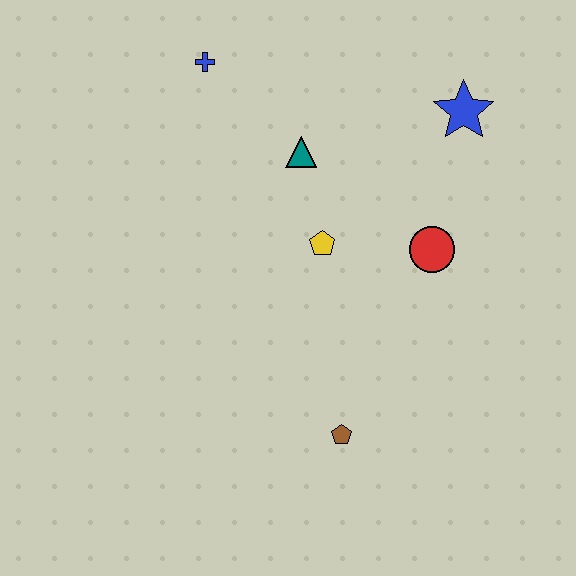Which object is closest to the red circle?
The yellow pentagon is closest to the red circle.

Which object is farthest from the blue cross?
The brown pentagon is farthest from the blue cross.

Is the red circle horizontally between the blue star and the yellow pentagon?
Yes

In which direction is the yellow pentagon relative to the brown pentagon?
The yellow pentagon is above the brown pentagon.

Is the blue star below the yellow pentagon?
No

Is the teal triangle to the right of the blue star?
No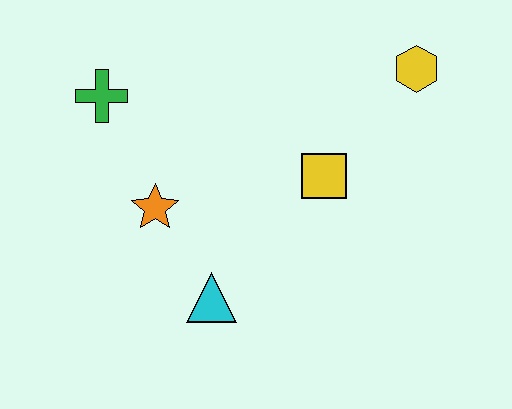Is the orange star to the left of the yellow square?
Yes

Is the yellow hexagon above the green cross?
Yes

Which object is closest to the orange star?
The cyan triangle is closest to the orange star.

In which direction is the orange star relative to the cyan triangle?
The orange star is above the cyan triangle.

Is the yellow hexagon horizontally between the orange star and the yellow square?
No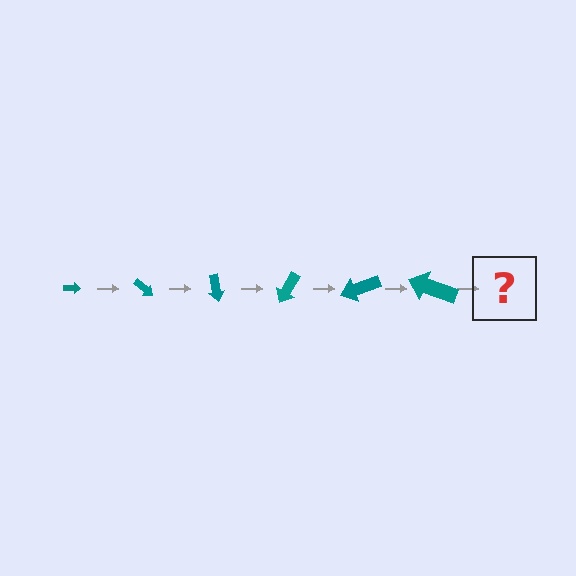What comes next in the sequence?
The next element should be an arrow, larger than the previous one and rotated 240 degrees from the start.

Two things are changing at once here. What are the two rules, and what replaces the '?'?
The two rules are that the arrow grows larger each step and it rotates 40 degrees each step. The '?' should be an arrow, larger than the previous one and rotated 240 degrees from the start.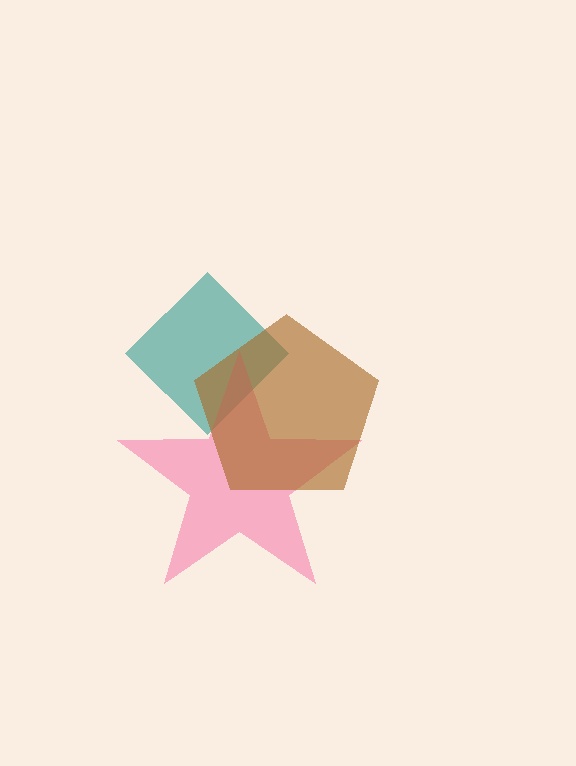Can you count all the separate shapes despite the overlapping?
Yes, there are 3 separate shapes.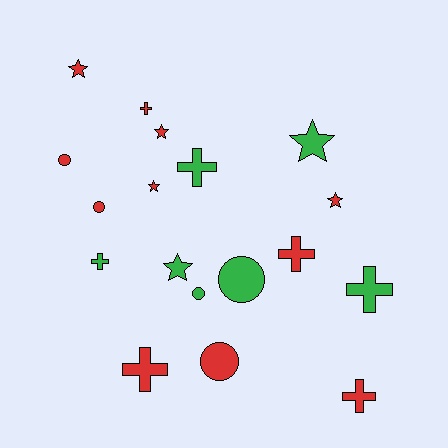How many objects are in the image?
There are 18 objects.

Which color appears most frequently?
Red, with 11 objects.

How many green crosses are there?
There are 3 green crosses.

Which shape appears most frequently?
Cross, with 7 objects.